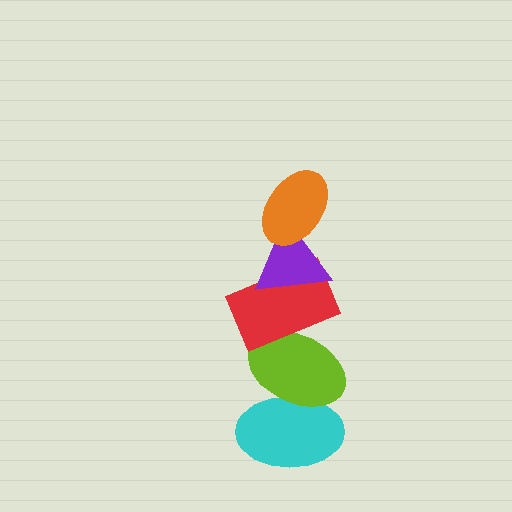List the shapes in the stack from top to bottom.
From top to bottom: the orange ellipse, the purple triangle, the red rectangle, the lime ellipse, the cyan ellipse.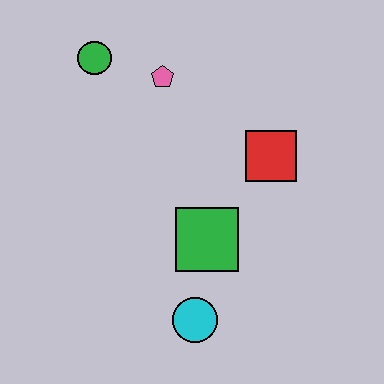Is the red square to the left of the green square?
No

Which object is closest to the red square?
The green square is closest to the red square.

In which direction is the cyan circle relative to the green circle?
The cyan circle is below the green circle.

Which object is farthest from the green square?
The green circle is farthest from the green square.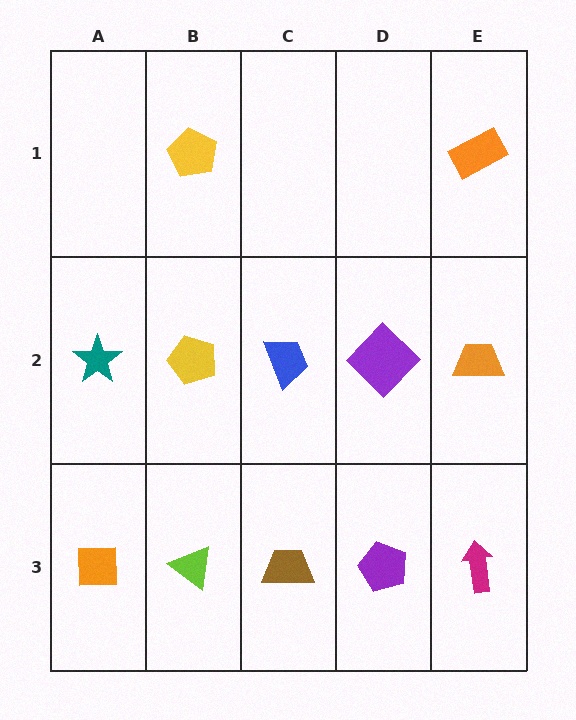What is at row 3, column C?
A brown trapezoid.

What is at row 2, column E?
An orange trapezoid.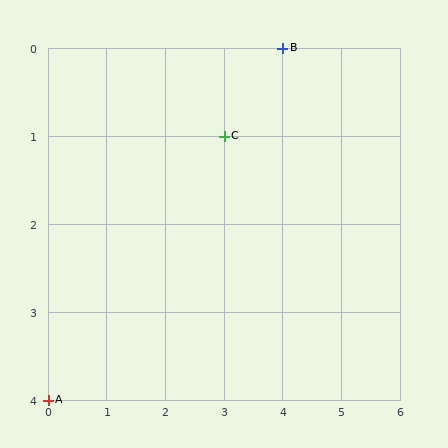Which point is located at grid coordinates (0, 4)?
Point A is at (0, 4).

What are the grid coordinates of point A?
Point A is at grid coordinates (0, 4).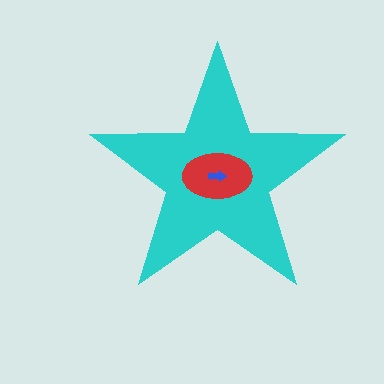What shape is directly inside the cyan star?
The red ellipse.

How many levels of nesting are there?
3.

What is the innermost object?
The blue arrow.